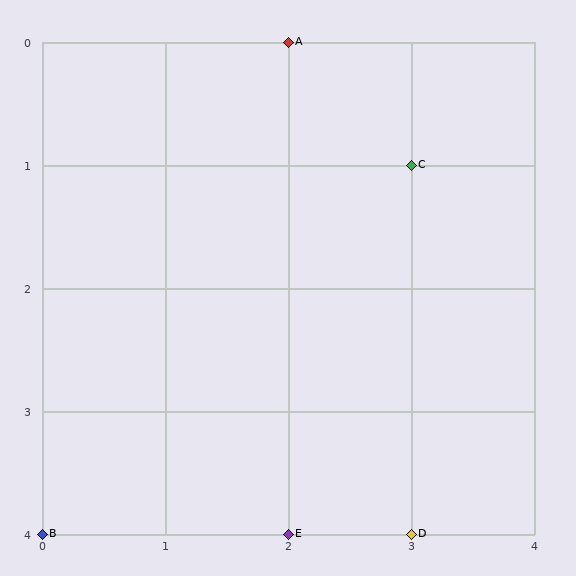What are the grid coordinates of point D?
Point D is at grid coordinates (3, 4).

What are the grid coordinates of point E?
Point E is at grid coordinates (2, 4).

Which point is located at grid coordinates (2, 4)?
Point E is at (2, 4).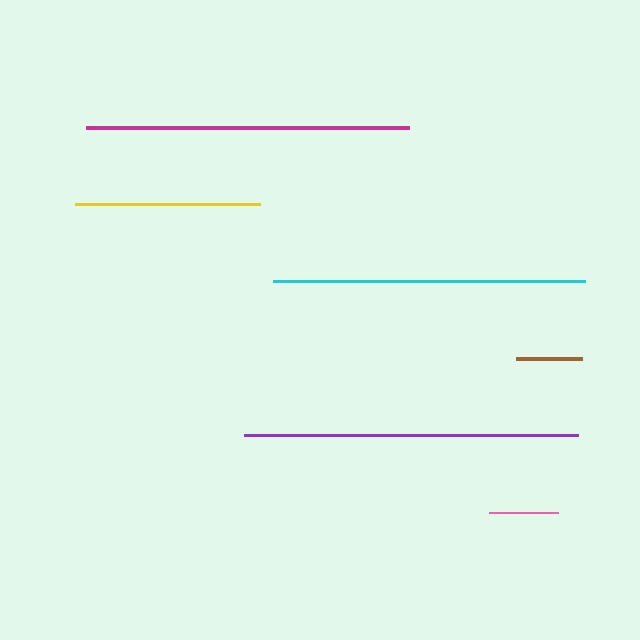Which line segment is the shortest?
The brown line is the shortest at approximately 65 pixels.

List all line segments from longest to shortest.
From longest to shortest: purple, magenta, cyan, yellow, pink, brown.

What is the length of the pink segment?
The pink segment is approximately 69 pixels long.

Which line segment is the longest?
The purple line is the longest at approximately 334 pixels.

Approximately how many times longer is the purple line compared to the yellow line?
The purple line is approximately 1.8 times the length of the yellow line.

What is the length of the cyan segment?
The cyan segment is approximately 312 pixels long.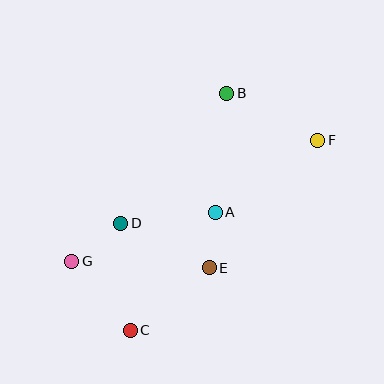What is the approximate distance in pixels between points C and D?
The distance between C and D is approximately 107 pixels.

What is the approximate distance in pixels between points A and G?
The distance between A and G is approximately 152 pixels.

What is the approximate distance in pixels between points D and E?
The distance between D and E is approximately 99 pixels.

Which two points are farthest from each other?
Points F and G are farthest from each other.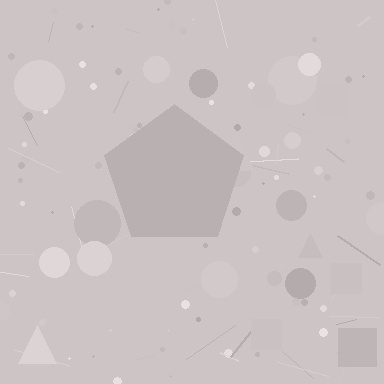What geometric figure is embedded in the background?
A pentagon is embedded in the background.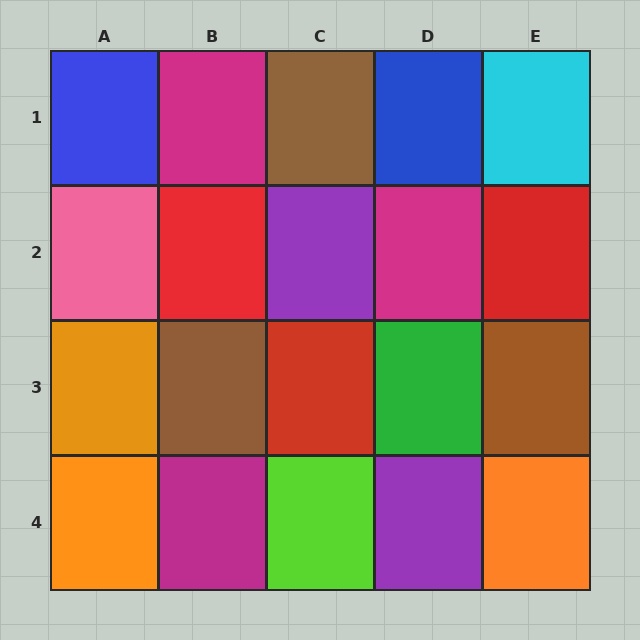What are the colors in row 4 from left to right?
Orange, magenta, lime, purple, orange.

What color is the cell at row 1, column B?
Magenta.